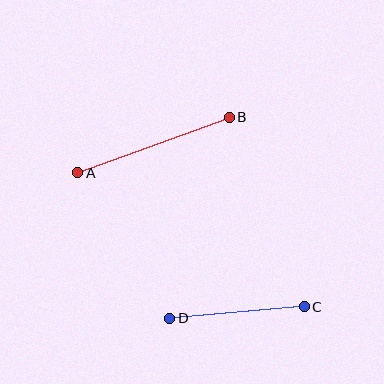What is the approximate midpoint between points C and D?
The midpoint is at approximately (237, 312) pixels.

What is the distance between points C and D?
The distance is approximately 135 pixels.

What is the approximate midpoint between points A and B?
The midpoint is at approximately (153, 145) pixels.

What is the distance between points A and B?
The distance is approximately 161 pixels.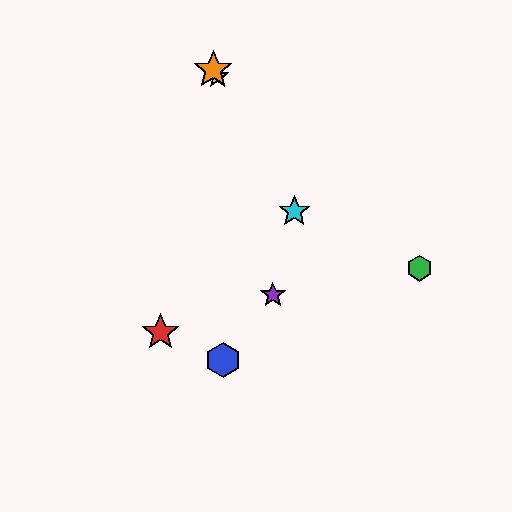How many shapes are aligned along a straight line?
3 shapes (the yellow star, the orange star, the cyan star) are aligned along a straight line.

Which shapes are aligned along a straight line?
The yellow star, the orange star, the cyan star are aligned along a straight line.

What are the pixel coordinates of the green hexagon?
The green hexagon is at (419, 268).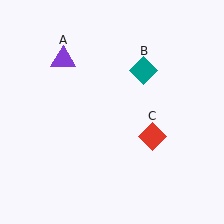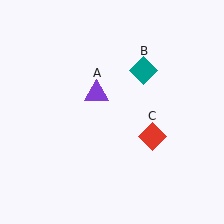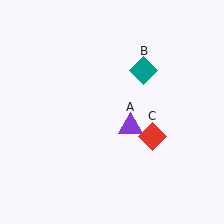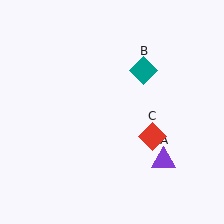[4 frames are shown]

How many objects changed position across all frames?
1 object changed position: purple triangle (object A).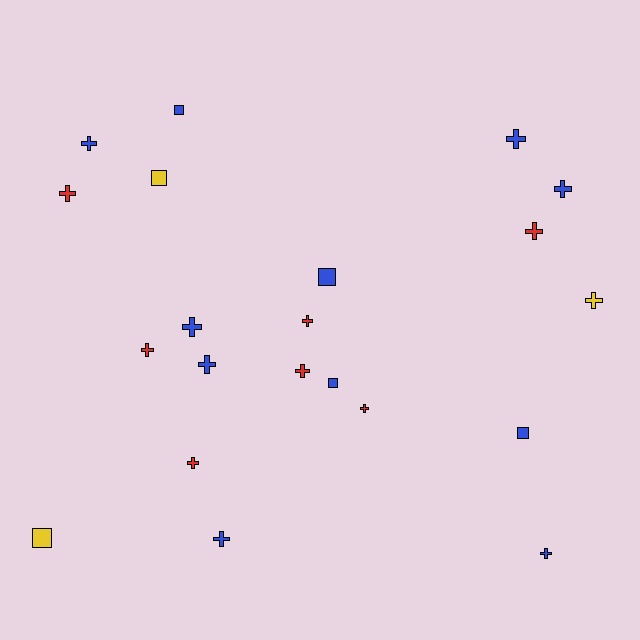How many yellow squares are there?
There are 2 yellow squares.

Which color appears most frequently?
Blue, with 11 objects.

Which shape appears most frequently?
Cross, with 15 objects.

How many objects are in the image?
There are 21 objects.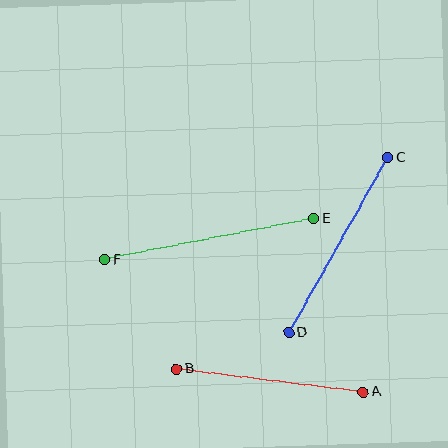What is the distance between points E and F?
The distance is approximately 213 pixels.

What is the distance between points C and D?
The distance is approximately 201 pixels.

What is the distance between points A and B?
The distance is approximately 188 pixels.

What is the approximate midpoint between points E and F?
The midpoint is at approximately (209, 239) pixels.